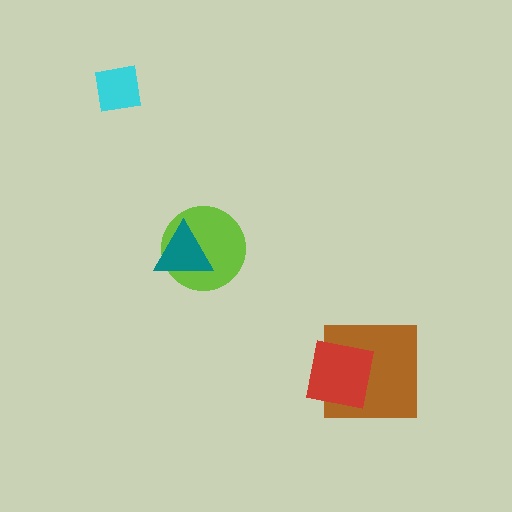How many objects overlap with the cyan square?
0 objects overlap with the cyan square.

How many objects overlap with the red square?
1 object overlaps with the red square.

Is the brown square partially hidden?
Yes, it is partially covered by another shape.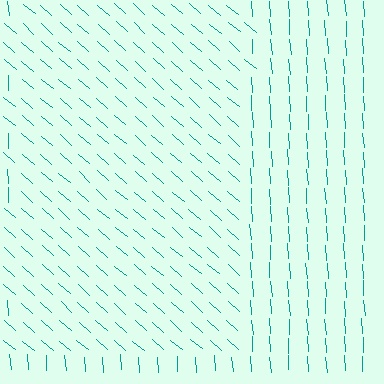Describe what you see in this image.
The image is filled with small teal line segments. A rectangle region in the image has lines oriented differently from the surrounding lines, creating a visible texture boundary.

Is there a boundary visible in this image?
Yes, there is a texture boundary formed by a change in line orientation.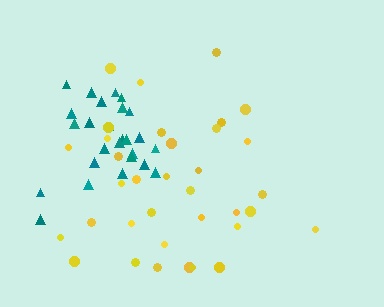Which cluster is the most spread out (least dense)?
Yellow.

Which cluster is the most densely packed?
Teal.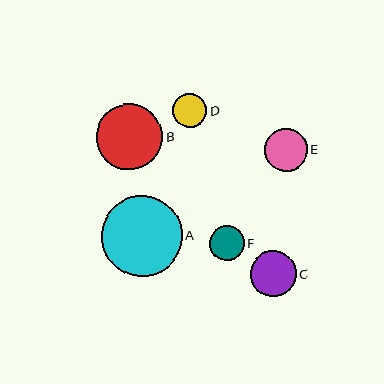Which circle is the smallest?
Circle D is the smallest with a size of approximately 34 pixels.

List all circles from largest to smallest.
From largest to smallest: A, B, C, E, F, D.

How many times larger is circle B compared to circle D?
Circle B is approximately 2.0 times the size of circle D.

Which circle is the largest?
Circle A is the largest with a size of approximately 81 pixels.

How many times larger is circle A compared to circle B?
Circle A is approximately 1.2 times the size of circle B.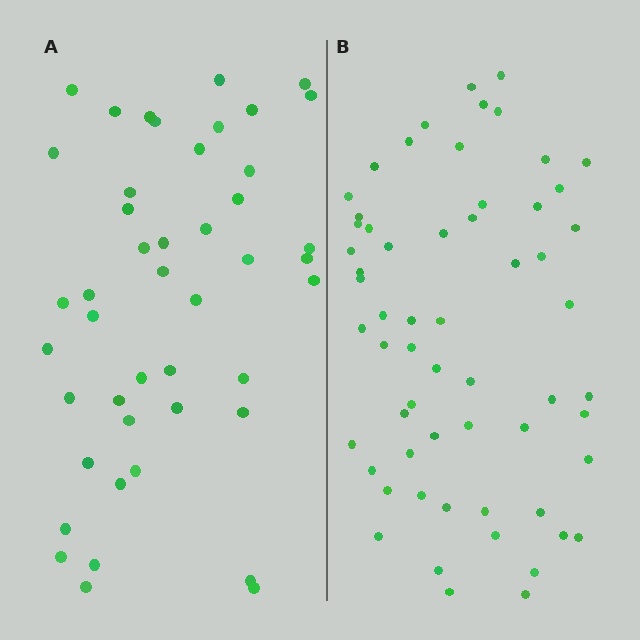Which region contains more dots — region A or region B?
Region B (the right region) has more dots.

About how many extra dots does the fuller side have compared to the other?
Region B has approximately 15 more dots than region A.